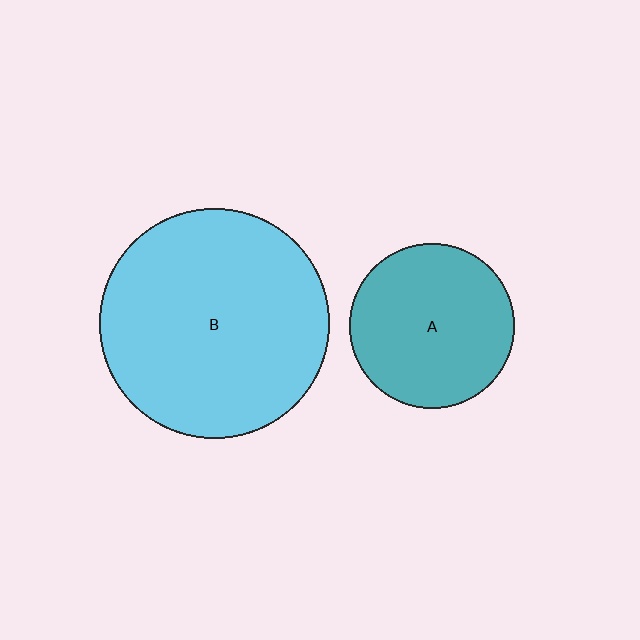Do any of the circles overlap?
No, none of the circles overlap.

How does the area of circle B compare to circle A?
Approximately 1.9 times.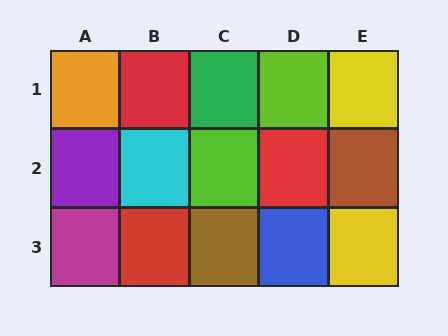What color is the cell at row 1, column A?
Orange.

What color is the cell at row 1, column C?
Green.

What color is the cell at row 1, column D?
Lime.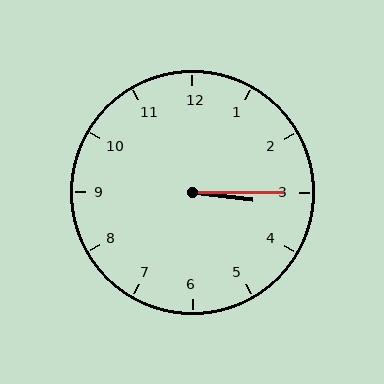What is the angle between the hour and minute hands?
Approximately 8 degrees.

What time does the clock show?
3:15.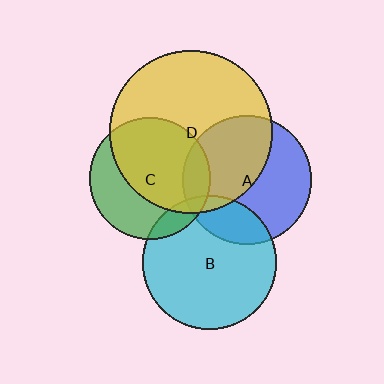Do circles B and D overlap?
Yes.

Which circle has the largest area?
Circle D (yellow).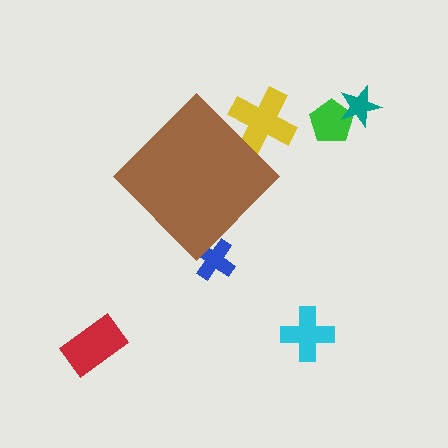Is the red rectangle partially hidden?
No, the red rectangle is fully visible.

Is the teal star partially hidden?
No, the teal star is fully visible.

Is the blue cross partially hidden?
Yes, the blue cross is partially hidden behind the brown diamond.